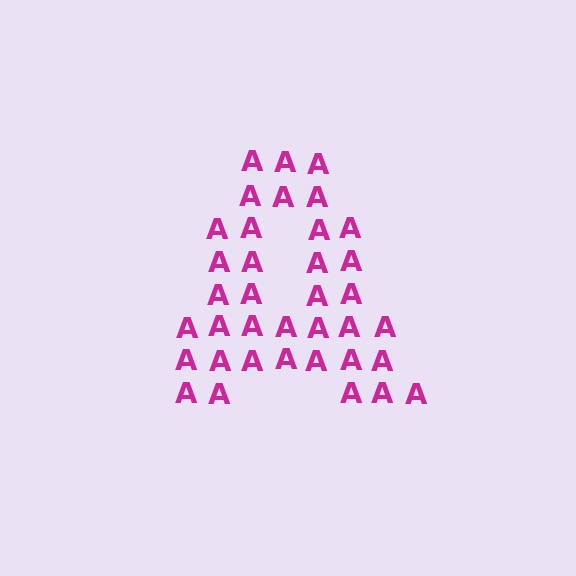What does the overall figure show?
The overall figure shows the letter A.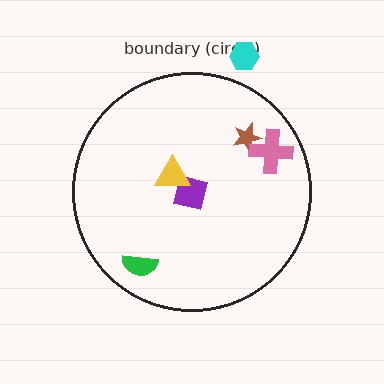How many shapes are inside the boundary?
5 inside, 1 outside.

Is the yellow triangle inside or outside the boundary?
Inside.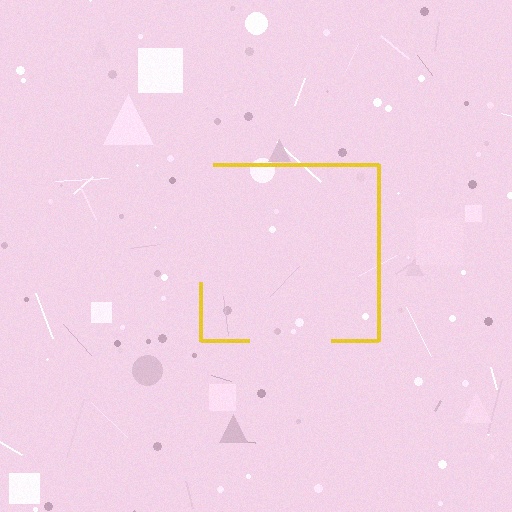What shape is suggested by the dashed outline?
The dashed outline suggests a square.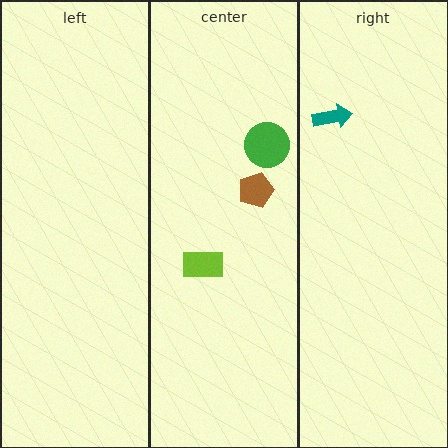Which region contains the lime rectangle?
The center region.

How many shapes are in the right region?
1.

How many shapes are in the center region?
3.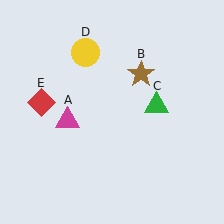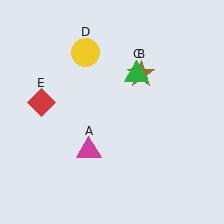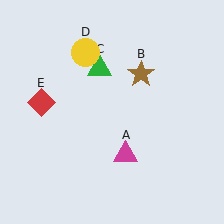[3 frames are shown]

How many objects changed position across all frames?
2 objects changed position: magenta triangle (object A), green triangle (object C).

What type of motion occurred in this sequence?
The magenta triangle (object A), green triangle (object C) rotated counterclockwise around the center of the scene.